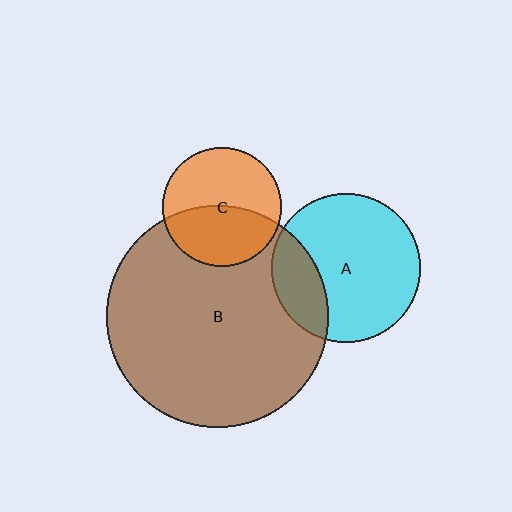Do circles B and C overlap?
Yes.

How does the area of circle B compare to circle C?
Approximately 3.5 times.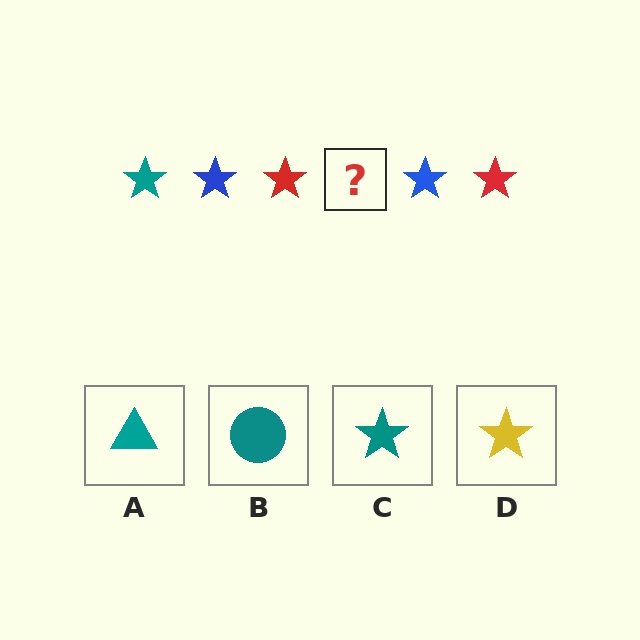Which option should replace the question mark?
Option C.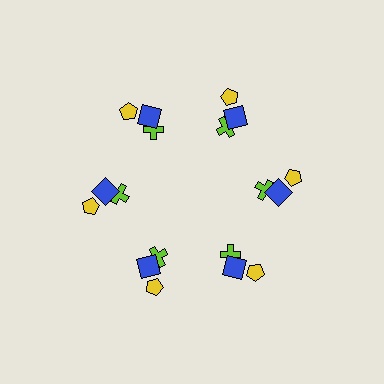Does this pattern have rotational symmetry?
Yes, this pattern has 6-fold rotational symmetry. It looks the same after rotating 60 degrees around the center.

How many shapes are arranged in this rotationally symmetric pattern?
There are 18 shapes, arranged in 6 groups of 3.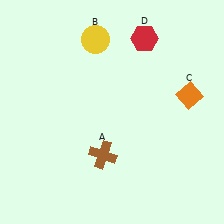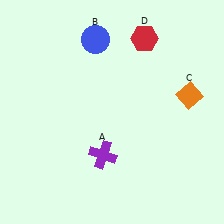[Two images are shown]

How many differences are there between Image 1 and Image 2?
There are 2 differences between the two images.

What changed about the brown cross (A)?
In Image 1, A is brown. In Image 2, it changed to purple.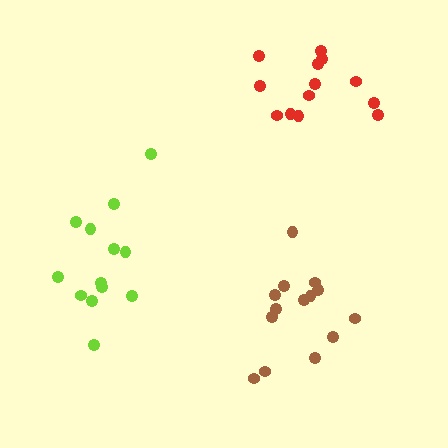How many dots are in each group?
Group 1: 13 dots, Group 2: 13 dots, Group 3: 14 dots (40 total).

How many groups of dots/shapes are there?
There are 3 groups.